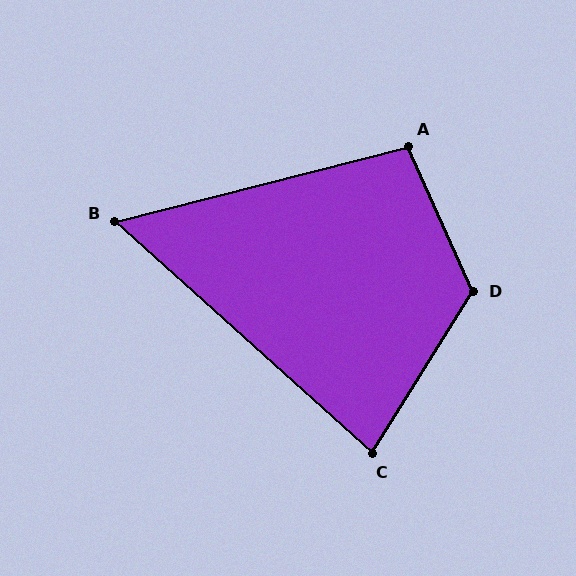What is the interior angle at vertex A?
Approximately 100 degrees (obtuse).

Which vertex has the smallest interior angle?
B, at approximately 56 degrees.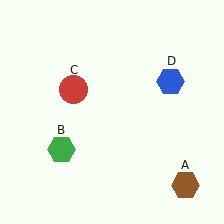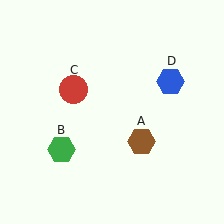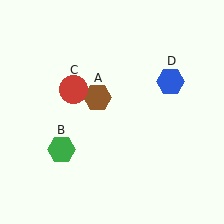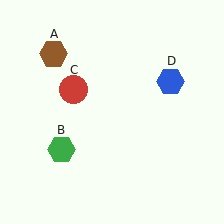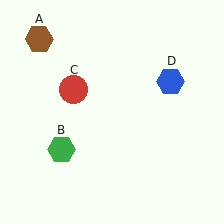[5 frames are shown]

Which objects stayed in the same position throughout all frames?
Green hexagon (object B) and red circle (object C) and blue hexagon (object D) remained stationary.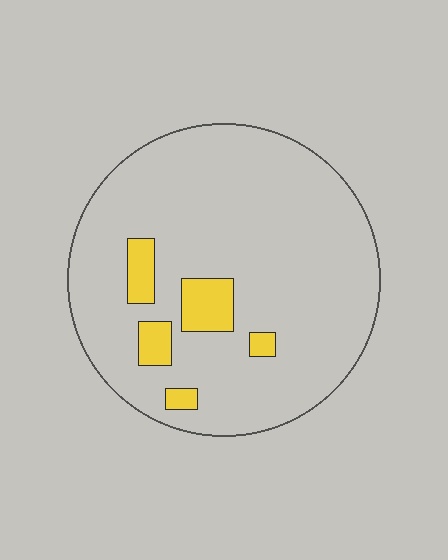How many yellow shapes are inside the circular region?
5.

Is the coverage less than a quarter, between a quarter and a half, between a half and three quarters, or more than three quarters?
Less than a quarter.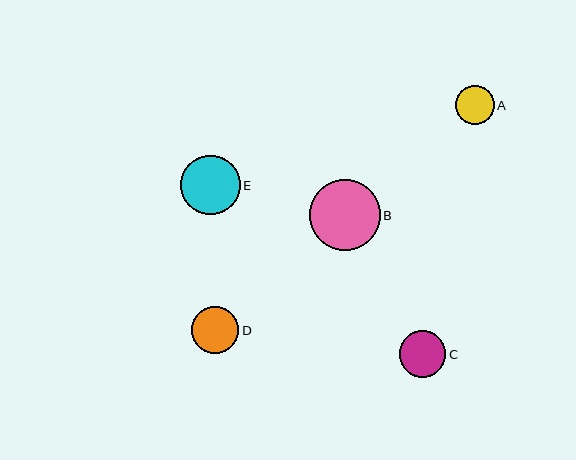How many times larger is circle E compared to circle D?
Circle E is approximately 1.3 times the size of circle D.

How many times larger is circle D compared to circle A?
Circle D is approximately 1.2 times the size of circle A.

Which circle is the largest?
Circle B is the largest with a size of approximately 71 pixels.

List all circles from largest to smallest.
From largest to smallest: B, E, C, D, A.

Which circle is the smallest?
Circle A is the smallest with a size of approximately 39 pixels.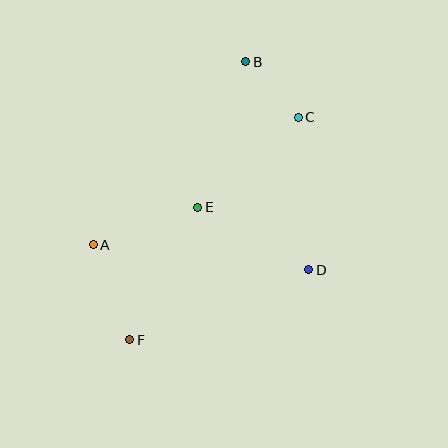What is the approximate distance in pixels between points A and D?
The distance between A and D is approximately 217 pixels.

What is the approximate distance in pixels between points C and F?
The distance between C and F is approximately 279 pixels.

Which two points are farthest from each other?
Points B and F are farthest from each other.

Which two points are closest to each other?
Points B and C are closest to each other.